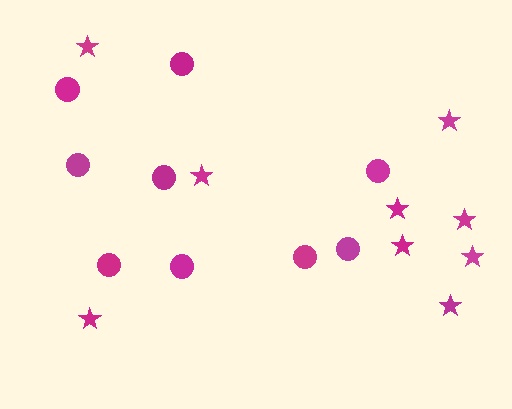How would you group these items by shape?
There are 2 groups: one group of circles (9) and one group of stars (9).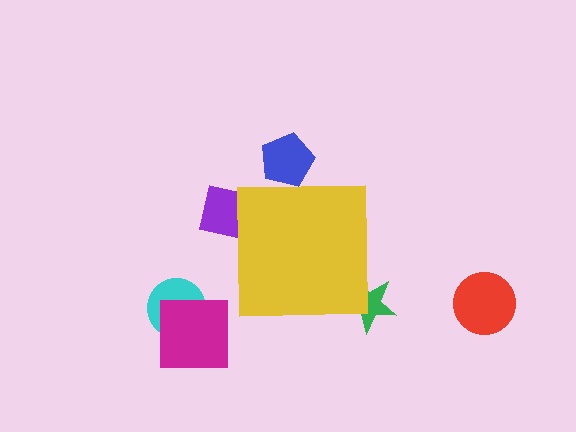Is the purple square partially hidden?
Yes, the purple square is partially hidden behind the yellow square.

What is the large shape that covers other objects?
A yellow square.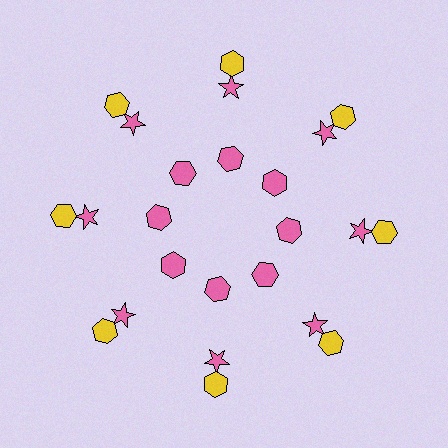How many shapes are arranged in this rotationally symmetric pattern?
There are 24 shapes, arranged in 8 groups of 3.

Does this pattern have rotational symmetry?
Yes, this pattern has 8-fold rotational symmetry. It looks the same after rotating 45 degrees around the center.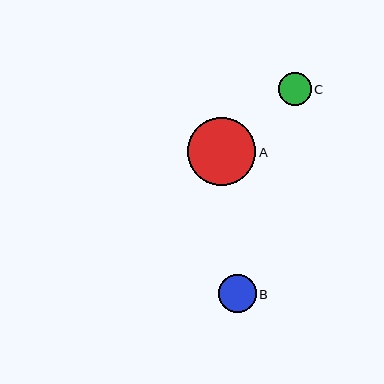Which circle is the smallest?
Circle C is the smallest with a size of approximately 33 pixels.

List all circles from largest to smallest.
From largest to smallest: A, B, C.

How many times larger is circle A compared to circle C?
Circle A is approximately 2.1 times the size of circle C.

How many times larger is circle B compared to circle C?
Circle B is approximately 1.2 times the size of circle C.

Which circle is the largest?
Circle A is the largest with a size of approximately 68 pixels.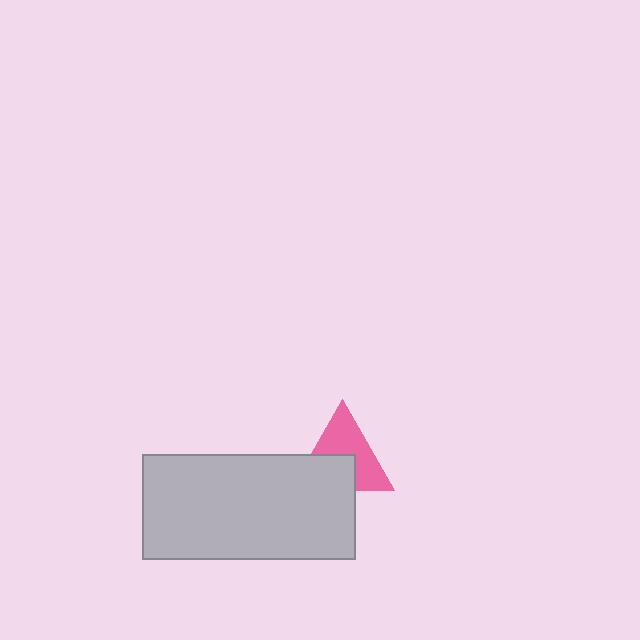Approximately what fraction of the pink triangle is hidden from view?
Roughly 43% of the pink triangle is hidden behind the light gray rectangle.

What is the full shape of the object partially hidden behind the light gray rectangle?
The partially hidden object is a pink triangle.